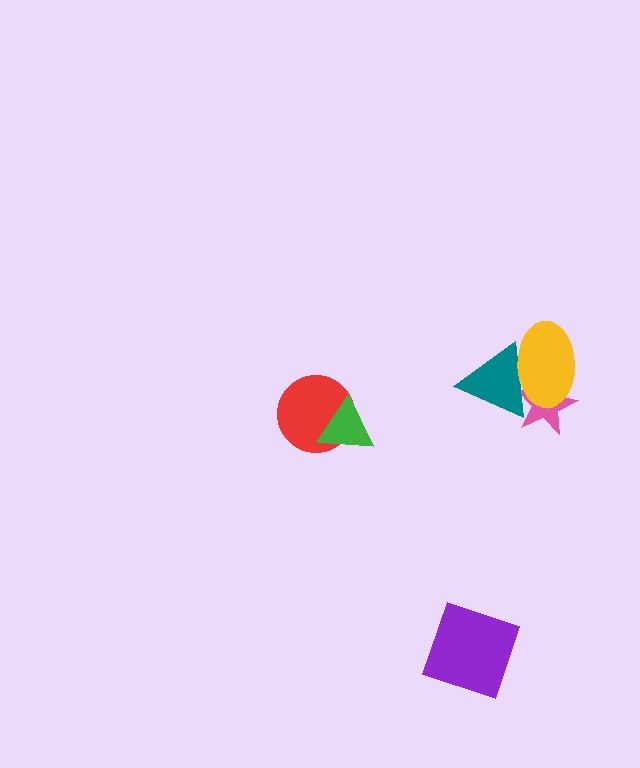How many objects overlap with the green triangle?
1 object overlaps with the green triangle.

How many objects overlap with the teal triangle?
2 objects overlap with the teal triangle.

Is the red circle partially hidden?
Yes, it is partially covered by another shape.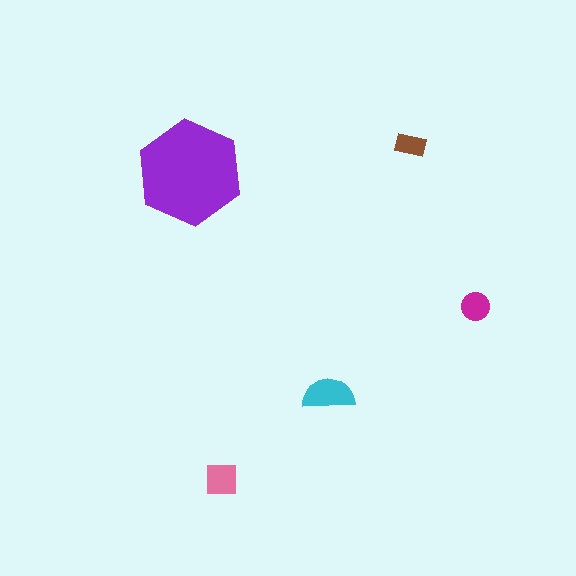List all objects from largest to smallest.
The purple hexagon, the cyan semicircle, the pink square, the magenta circle, the brown rectangle.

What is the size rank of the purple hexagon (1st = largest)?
1st.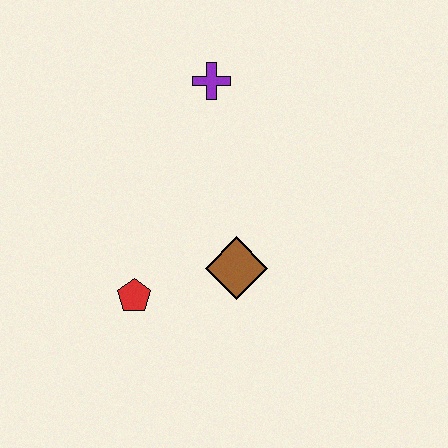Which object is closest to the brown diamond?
The red pentagon is closest to the brown diamond.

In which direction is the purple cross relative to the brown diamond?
The purple cross is above the brown diamond.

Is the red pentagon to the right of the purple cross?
No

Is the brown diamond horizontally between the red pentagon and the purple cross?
No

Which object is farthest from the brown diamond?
The purple cross is farthest from the brown diamond.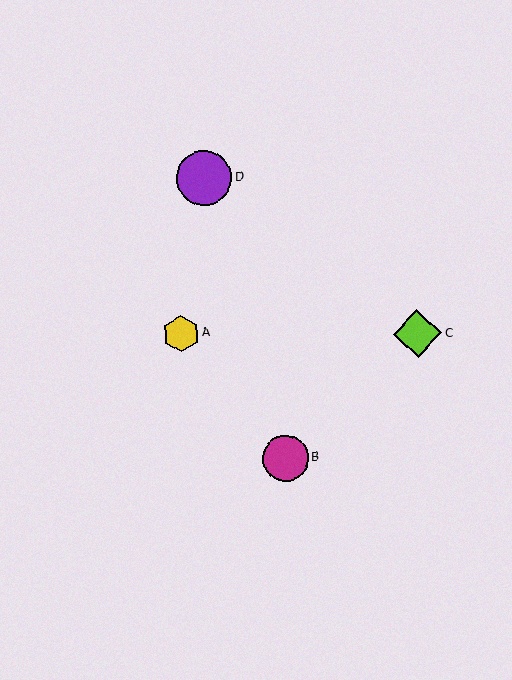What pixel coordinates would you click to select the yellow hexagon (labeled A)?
Click at (181, 334) to select the yellow hexagon A.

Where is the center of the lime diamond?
The center of the lime diamond is at (417, 334).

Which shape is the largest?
The purple circle (labeled D) is the largest.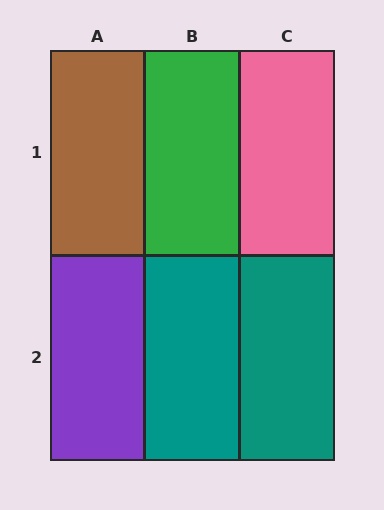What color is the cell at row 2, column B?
Teal.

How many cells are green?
1 cell is green.